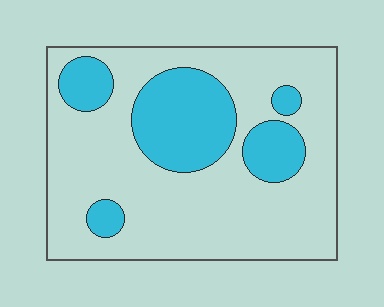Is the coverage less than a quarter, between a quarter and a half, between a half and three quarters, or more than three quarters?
Between a quarter and a half.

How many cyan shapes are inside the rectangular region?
5.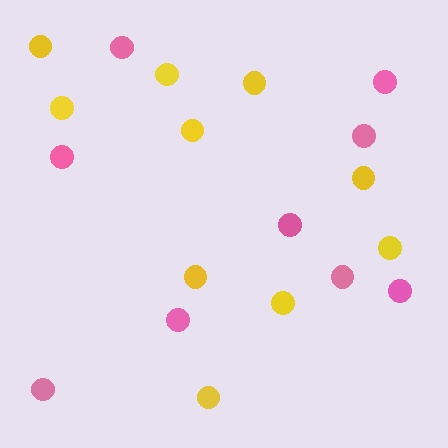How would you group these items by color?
There are 2 groups: one group of pink circles (9) and one group of yellow circles (10).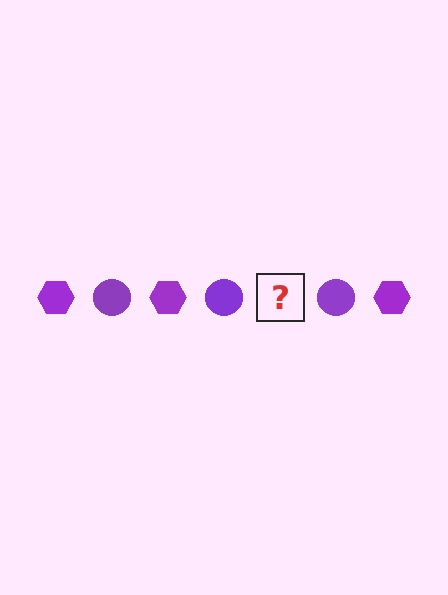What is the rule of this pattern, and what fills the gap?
The rule is that the pattern cycles through hexagon, circle shapes in purple. The gap should be filled with a purple hexagon.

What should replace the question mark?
The question mark should be replaced with a purple hexagon.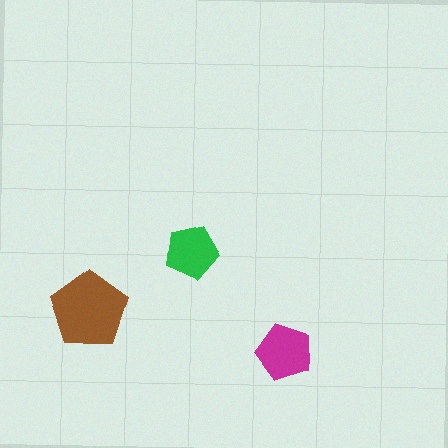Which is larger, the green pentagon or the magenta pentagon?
The magenta one.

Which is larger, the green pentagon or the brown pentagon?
The brown one.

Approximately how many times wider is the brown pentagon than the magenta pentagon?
About 1.5 times wider.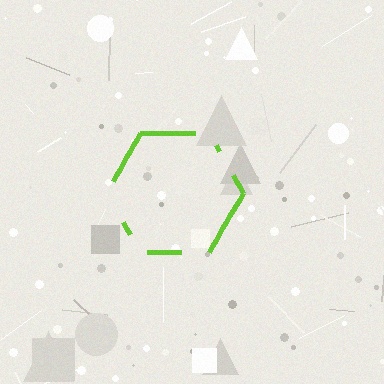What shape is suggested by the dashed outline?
The dashed outline suggests a hexagon.